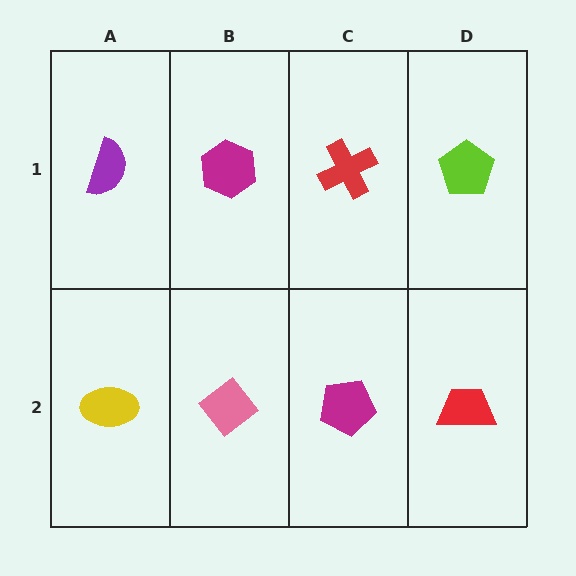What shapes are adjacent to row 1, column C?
A magenta pentagon (row 2, column C), a magenta hexagon (row 1, column B), a lime pentagon (row 1, column D).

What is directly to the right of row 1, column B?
A red cross.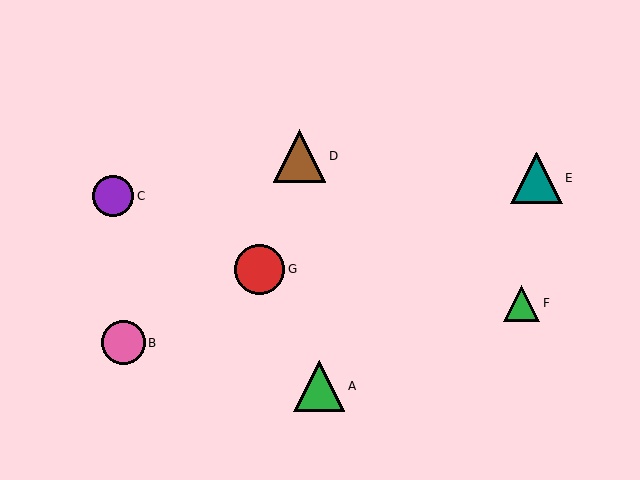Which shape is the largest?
The brown triangle (labeled D) is the largest.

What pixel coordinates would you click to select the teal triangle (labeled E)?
Click at (536, 178) to select the teal triangle E.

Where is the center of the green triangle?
The center of the green triangle is at (522, 303).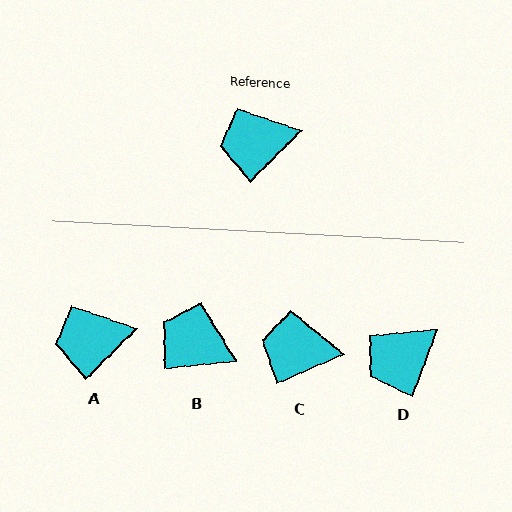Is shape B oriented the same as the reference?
No, it is off by about 40 degrees.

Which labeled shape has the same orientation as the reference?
A.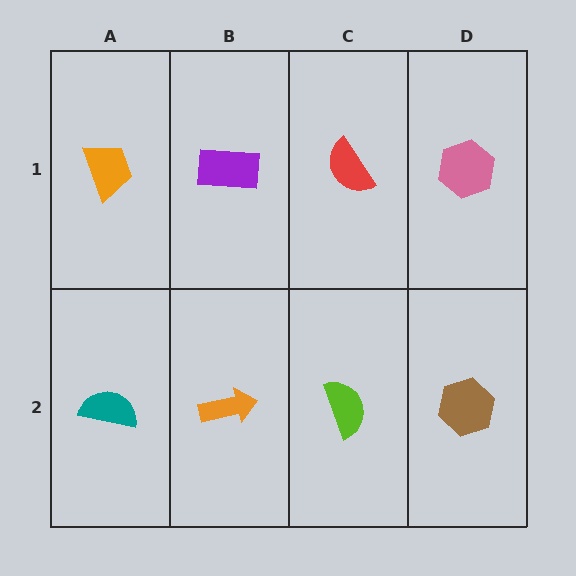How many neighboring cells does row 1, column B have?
3.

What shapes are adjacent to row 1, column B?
An orange arrow (row 2, column B), an orange trapezoid (row 1, column A), a red semicircle (row 1, column C).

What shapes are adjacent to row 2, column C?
A red semicircle (row 1, column C), an orange arrow (row 2, column B), a brown hexagon (row 2, column D).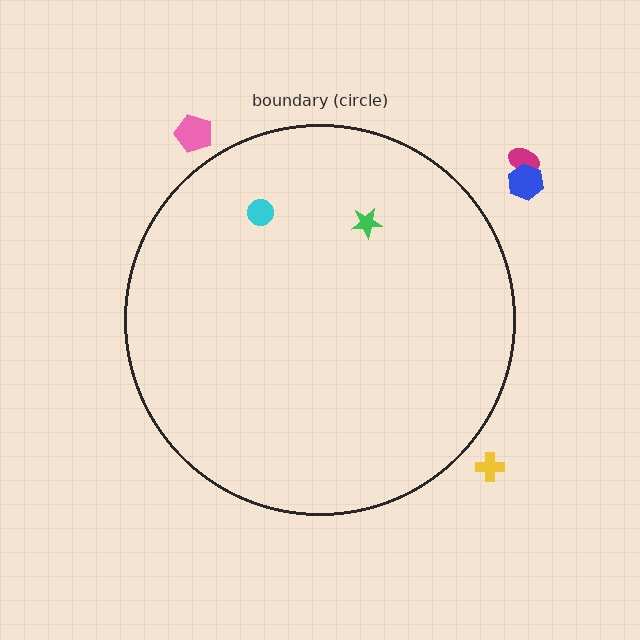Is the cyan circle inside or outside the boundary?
Inside.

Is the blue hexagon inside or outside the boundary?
Outside.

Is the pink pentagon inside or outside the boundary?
Outside.